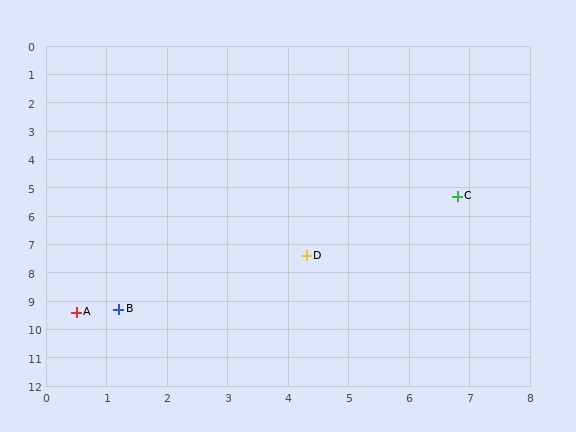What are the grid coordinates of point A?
Point A is at approximately (0.5, 9.4).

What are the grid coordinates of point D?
Point D is at approximately (4.3, 7.4).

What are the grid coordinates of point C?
Point C is at approximately (6.8, 5.3).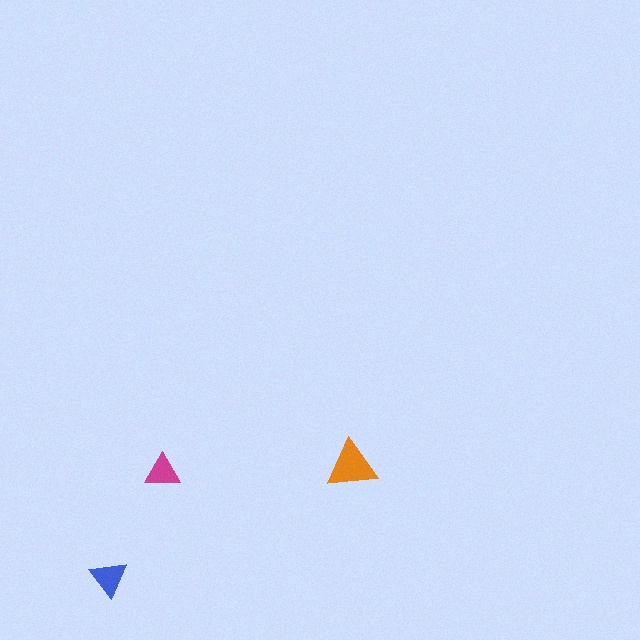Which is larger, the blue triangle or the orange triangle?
The orange one.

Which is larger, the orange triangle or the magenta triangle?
The orange one.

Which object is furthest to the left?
The blue triangle is leftmost.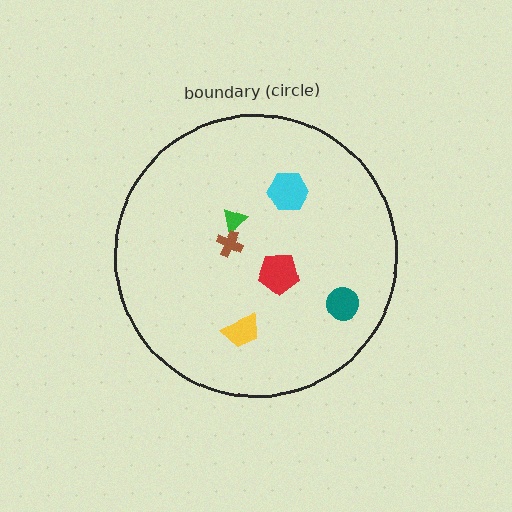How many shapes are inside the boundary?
6 inside, 0 outside.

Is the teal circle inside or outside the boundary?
Inside.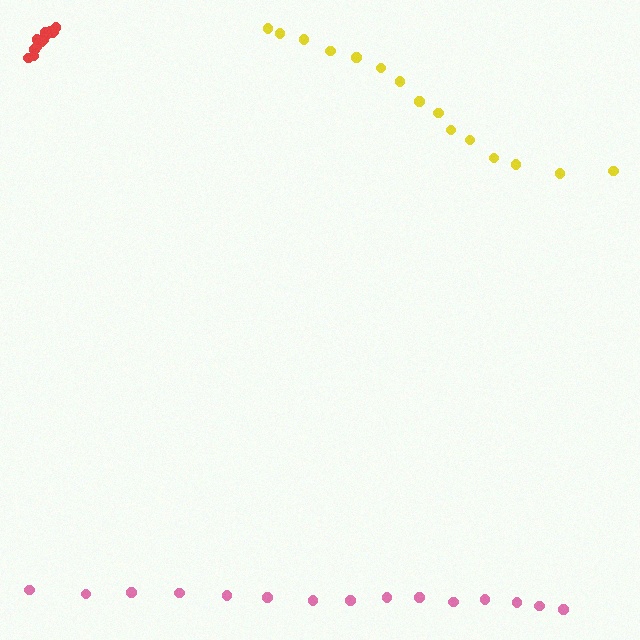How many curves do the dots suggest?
There are 3 distinct paths.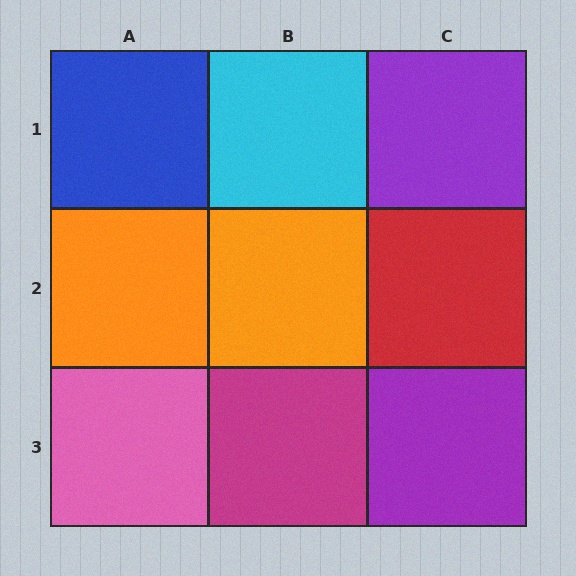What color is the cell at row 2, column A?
Orange.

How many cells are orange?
2 cells are orange.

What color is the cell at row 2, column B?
Orange.